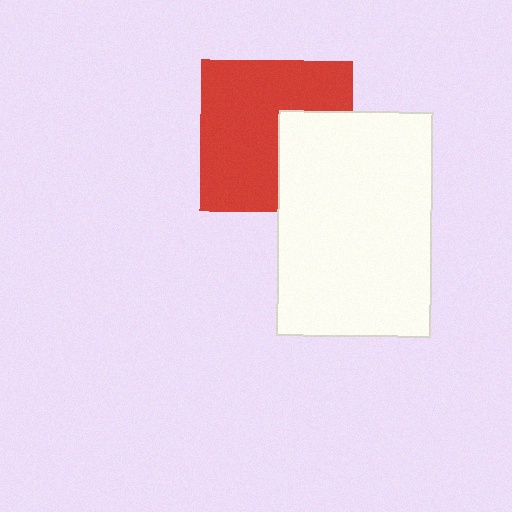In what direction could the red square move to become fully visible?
The red square could move left. That would shift it out from behind the white rectangle entirely.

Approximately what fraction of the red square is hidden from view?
Roughly 33% of the red square is hidden behind the white rectangle.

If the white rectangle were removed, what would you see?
You would see the complete red square.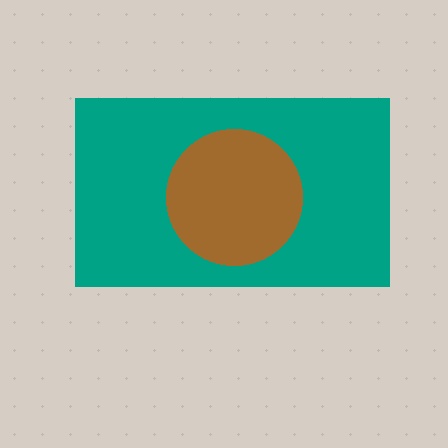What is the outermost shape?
The teal rectangle.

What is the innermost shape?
The brown circle.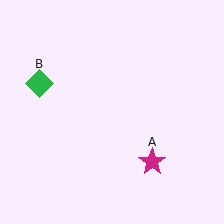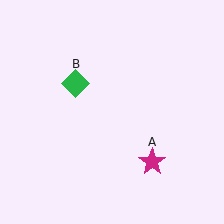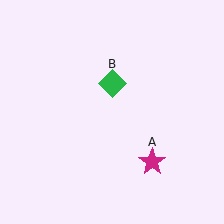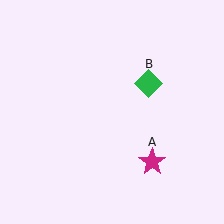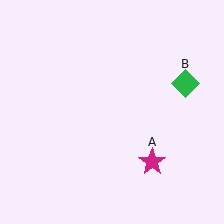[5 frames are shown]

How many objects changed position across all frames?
1 object changed position: green diamond (object B).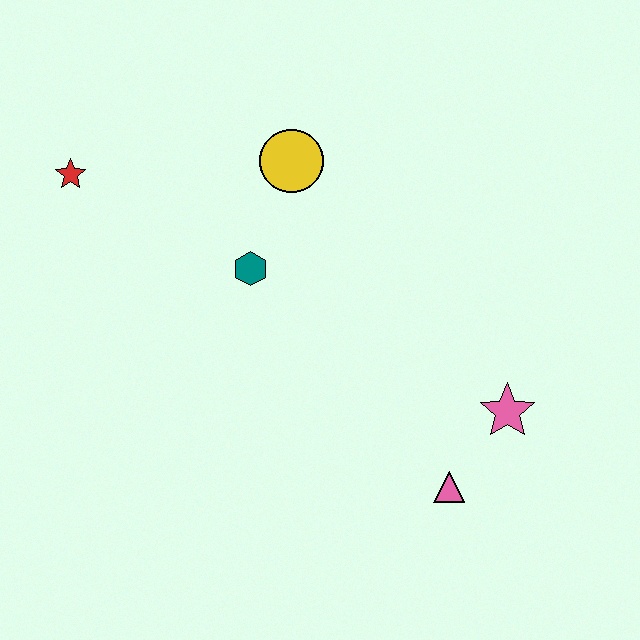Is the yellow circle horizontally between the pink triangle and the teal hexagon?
Yes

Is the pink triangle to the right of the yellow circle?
Yes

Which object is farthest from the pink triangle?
The red star is farthest from the pink triangle.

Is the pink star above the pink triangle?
Yes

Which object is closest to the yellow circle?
The teal hexagon is closest to the yellow circle.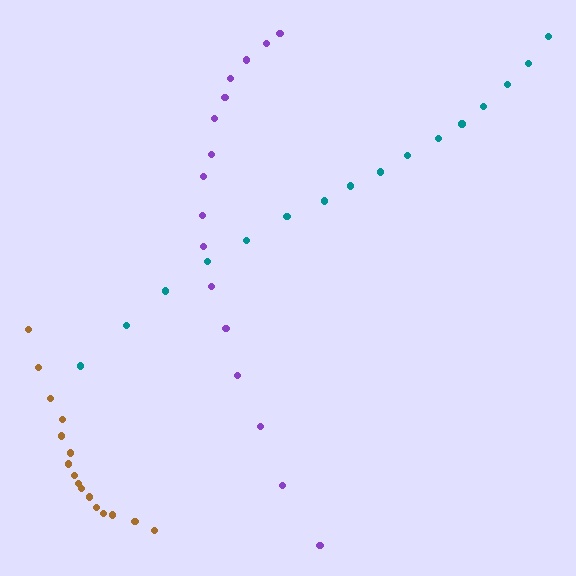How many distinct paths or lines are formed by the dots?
There are 3 distinct paths.